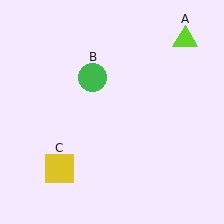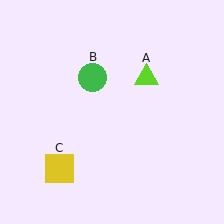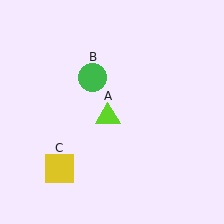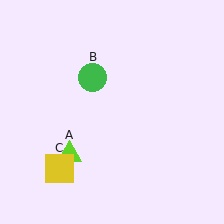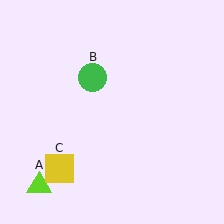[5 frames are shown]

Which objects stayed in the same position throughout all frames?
Green circle (object B) and yellow square (object C) remained stationary.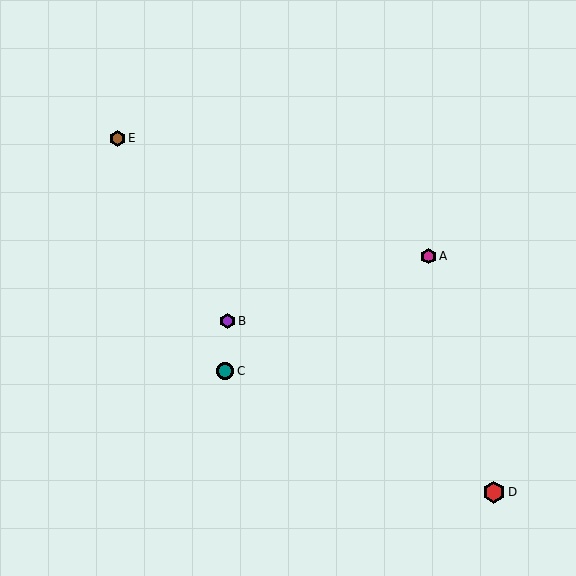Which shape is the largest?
The red hexagon (labeled D) is the largest.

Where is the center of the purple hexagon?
The center of the purple hexagon is at (227, 321).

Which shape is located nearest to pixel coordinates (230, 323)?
The purple hexagon (labeled B) at (227, 321) is nearest to that location.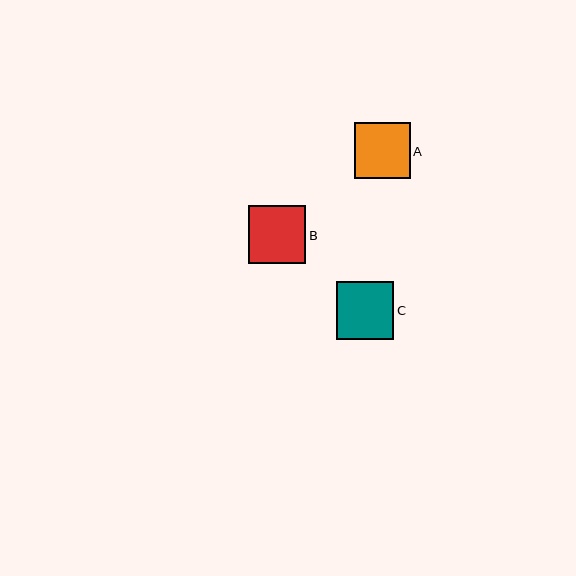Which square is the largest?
Square C is the largest with a size of approximately 57 pixels.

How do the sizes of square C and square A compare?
Square C and square A are approximately the same size.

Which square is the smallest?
Square A is the smallest with a size of approximately 56 pixels.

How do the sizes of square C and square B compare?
Square C and square B are approximately the same size.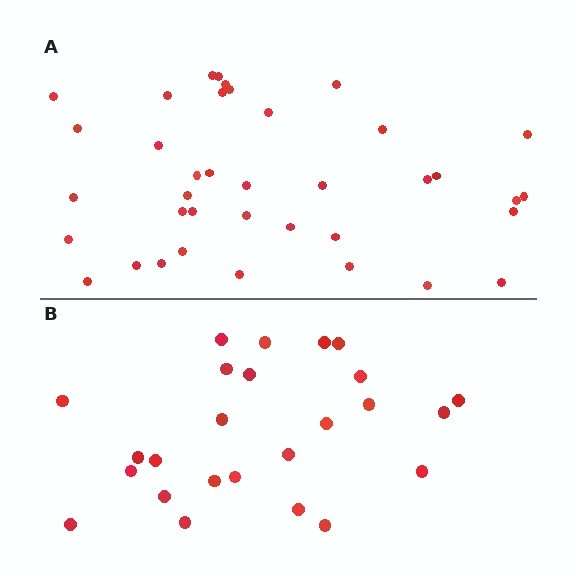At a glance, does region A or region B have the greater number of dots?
Region A (the top region) has more dots.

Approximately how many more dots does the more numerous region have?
Region A has approximately 15 more dots than region B.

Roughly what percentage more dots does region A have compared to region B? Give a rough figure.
About 50% more.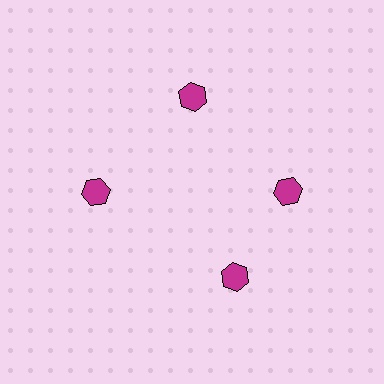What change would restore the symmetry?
The symmetry would be restored by rotating it back into even spacing with its neighbors so that all 4 hexagons sit at equal angles and equal distance from the center.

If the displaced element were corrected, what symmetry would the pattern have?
It would have 4-fold rotational symmetry — the pattern would map onto itself every 90 degrees.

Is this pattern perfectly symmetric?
No. The 4 magenta hexagons are arranged in a ring, but one element near the 6 o'clock position is rotated out of alignment along the ring, breaking the 4-fold rotational symmetry.